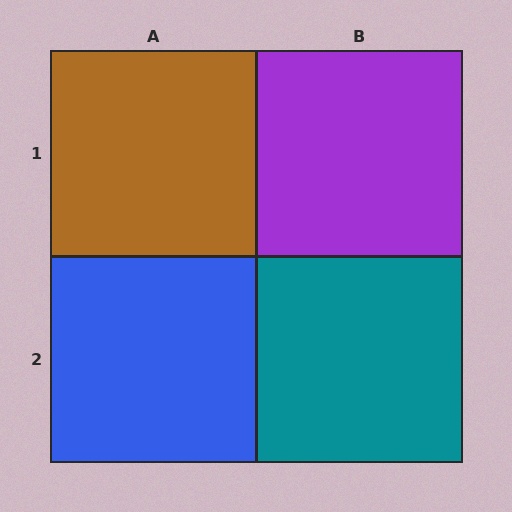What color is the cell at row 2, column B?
Teal.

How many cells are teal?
1 cell is teal.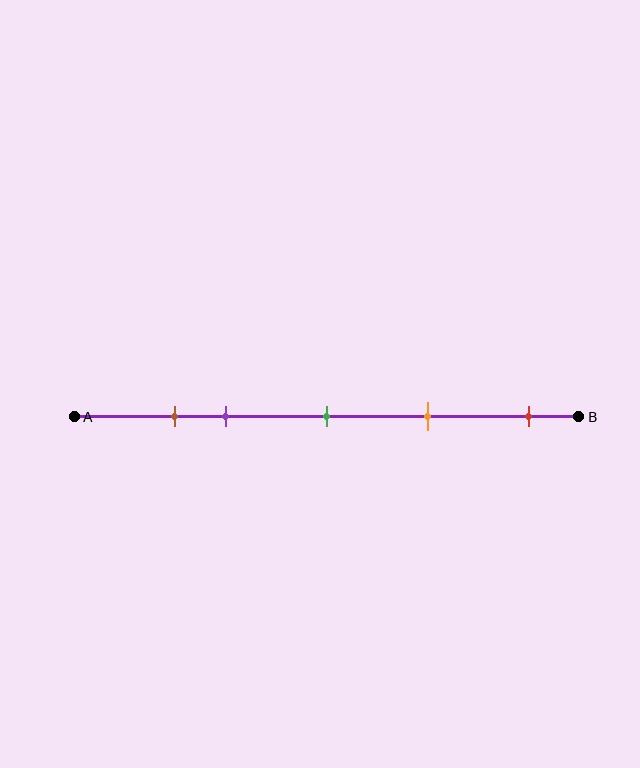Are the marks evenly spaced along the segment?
No, the marks are not evenly spaced.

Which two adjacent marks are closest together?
The brown and purple marks are the closest adjacent pair.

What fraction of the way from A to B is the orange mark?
The orange mark is approximately 70% (0.7) of the way from A to B.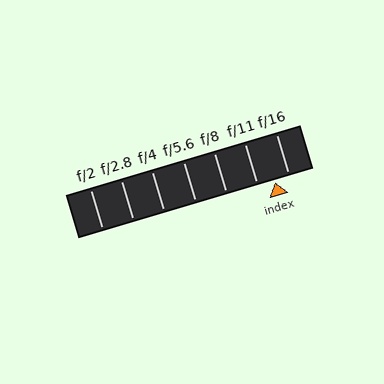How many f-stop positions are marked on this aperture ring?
There are 7 f-stop positions marked.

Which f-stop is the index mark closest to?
The index mark is closest to f/16.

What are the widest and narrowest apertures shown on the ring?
The widest aperture shown is f/2 and the narrowest is f/16.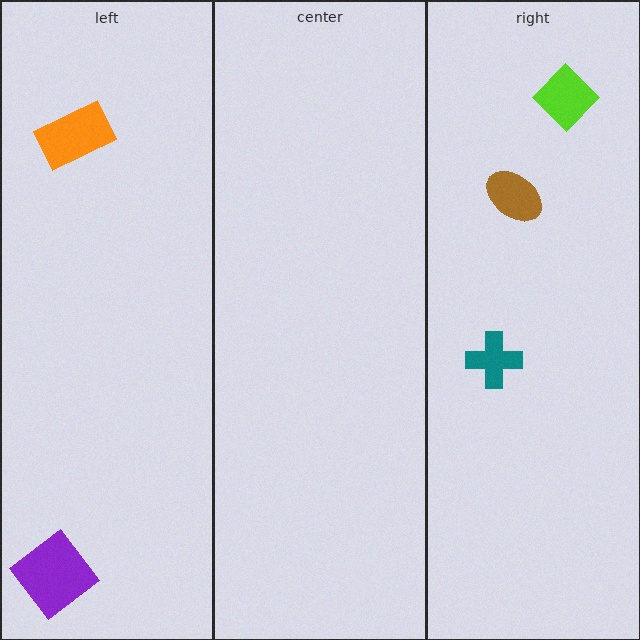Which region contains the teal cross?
The right region.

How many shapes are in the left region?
2.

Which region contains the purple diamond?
The left region.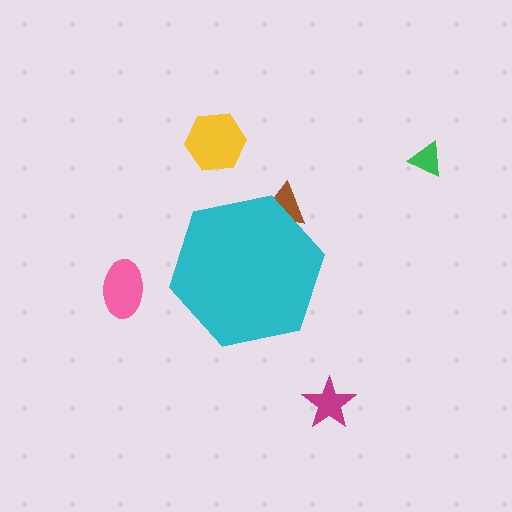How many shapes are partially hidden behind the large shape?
1 shape is partially hidden.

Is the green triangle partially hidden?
No, the green triangle is fully visible.